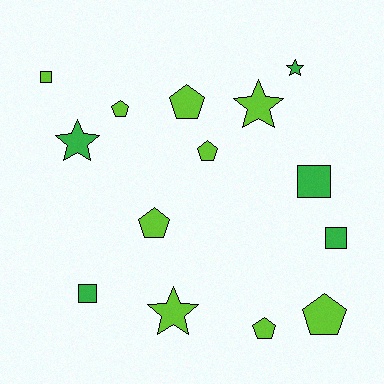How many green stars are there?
There are 2 green stars.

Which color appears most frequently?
Lime, with 9 objects.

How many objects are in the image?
There are 14 objects.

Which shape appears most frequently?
Pentagon, with 6 objects.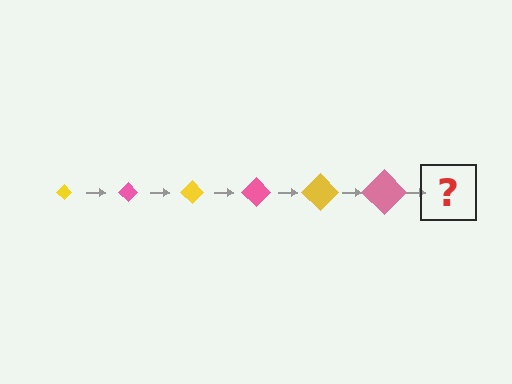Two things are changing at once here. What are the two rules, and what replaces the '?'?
The two rules are that the diamond grows larger each step and the color cycles through yellow and pink. The '?' should be a yellow diamond, larger than the previous one.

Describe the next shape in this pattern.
It should be a yellow diamond, larger than the previous one.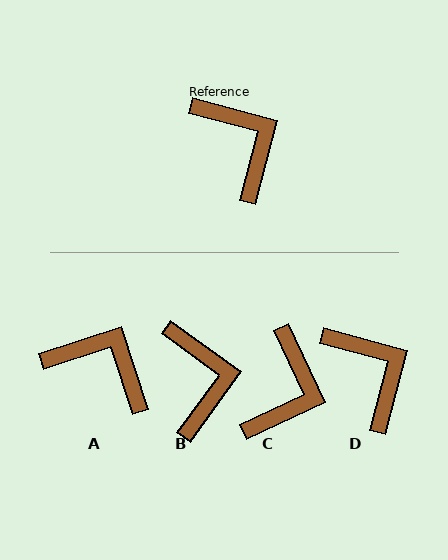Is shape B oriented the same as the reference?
No, it is off by about 21 degrees.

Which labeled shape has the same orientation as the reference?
D.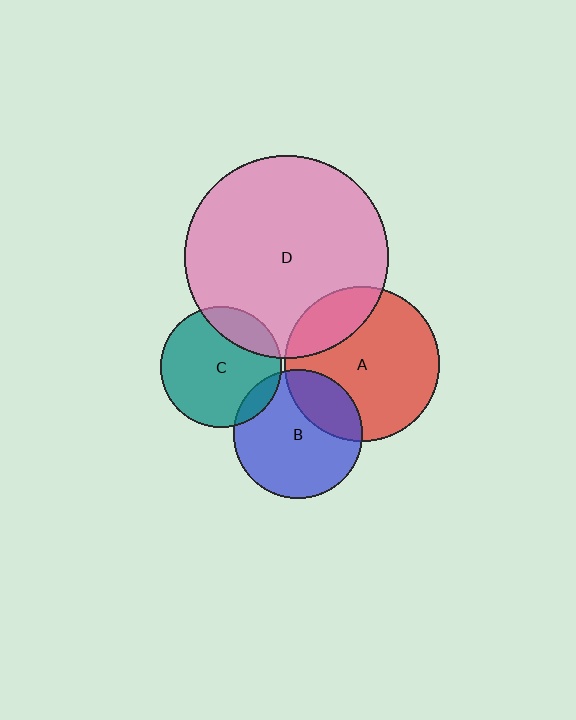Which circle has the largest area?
Circle D (pink).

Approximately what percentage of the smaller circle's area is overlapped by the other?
Approximately 10%.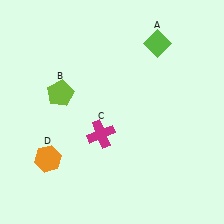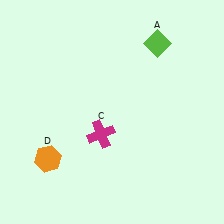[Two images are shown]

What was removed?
The lime pentagon (B) was removed in Image 2.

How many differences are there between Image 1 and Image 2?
There is 1 difference between the two images.